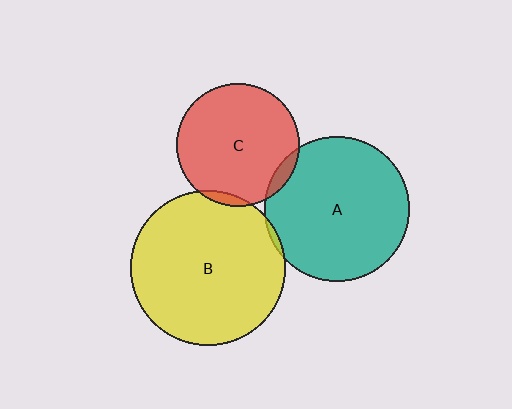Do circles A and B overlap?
Yes.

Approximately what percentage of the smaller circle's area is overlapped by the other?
Approximately 5%.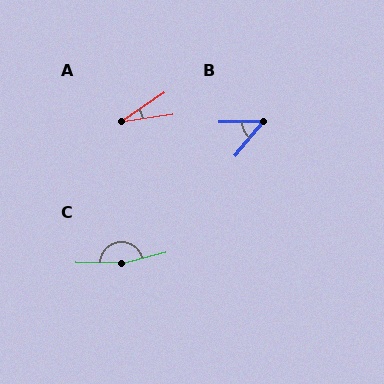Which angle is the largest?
C, at approximately 165 degrees.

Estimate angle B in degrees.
Approximately 50 degrees.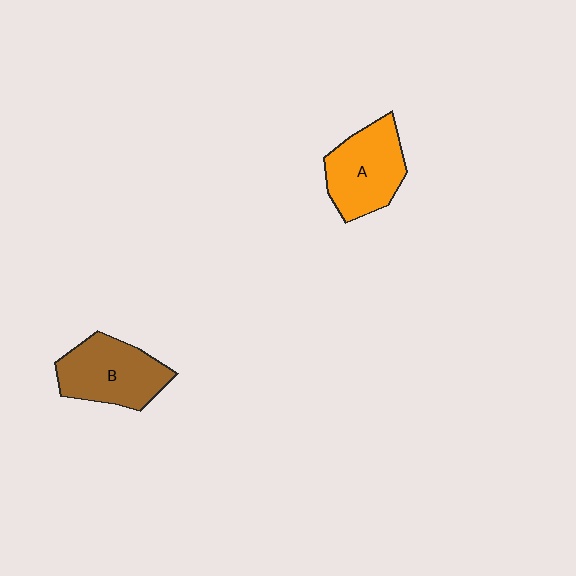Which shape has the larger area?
Shape B (brown).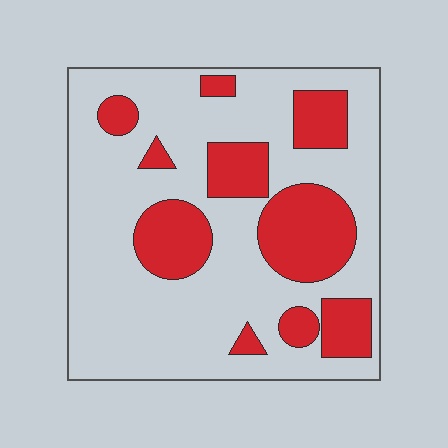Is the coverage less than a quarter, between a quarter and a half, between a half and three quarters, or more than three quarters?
Between a quarter and a half.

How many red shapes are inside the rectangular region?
10.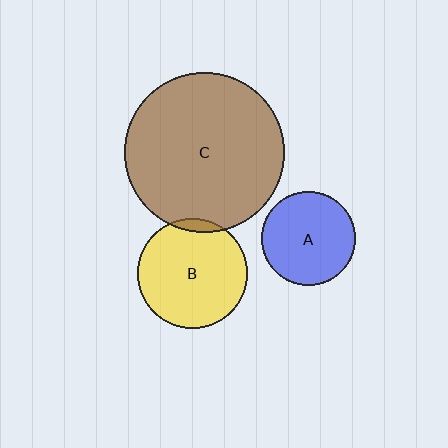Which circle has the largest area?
Circle C (brown).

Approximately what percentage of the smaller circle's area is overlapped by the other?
Approximately 5%.